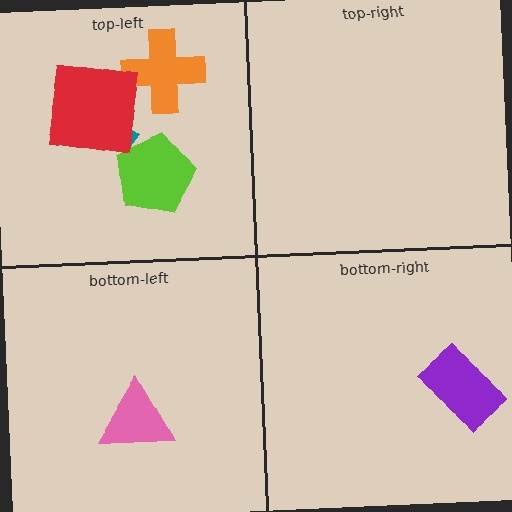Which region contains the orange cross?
The top-left region.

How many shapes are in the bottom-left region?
1.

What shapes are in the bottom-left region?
The pink triangle.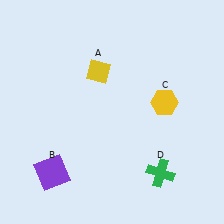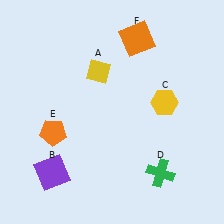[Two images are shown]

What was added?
An orange pentagon (E), an orange square (F) were added in Image 2.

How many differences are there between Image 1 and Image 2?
There are 2 differences between the two images.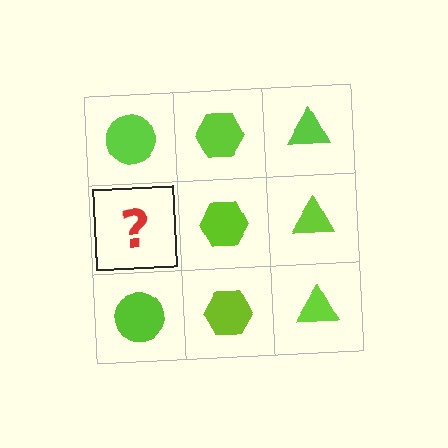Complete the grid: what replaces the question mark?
The question mark should be replaced with a lime circle.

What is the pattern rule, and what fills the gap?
The rule is that each column has a consistent shape. The gap should be filled with a lime circle.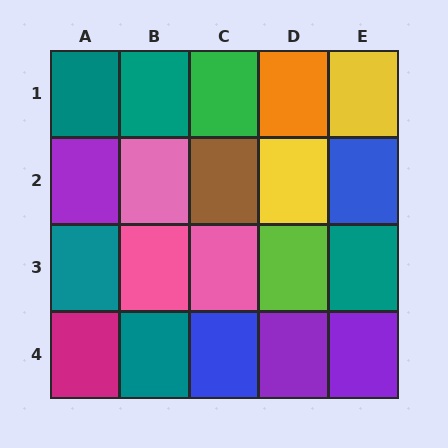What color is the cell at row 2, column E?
Blue.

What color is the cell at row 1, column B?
Teal.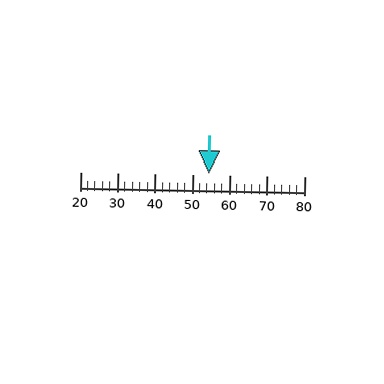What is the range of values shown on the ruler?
The ruler shows values from 20 to 80.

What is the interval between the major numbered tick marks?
The major tick marks are spaced 10 units apart.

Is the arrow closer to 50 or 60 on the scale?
The arrow is closer to 50.